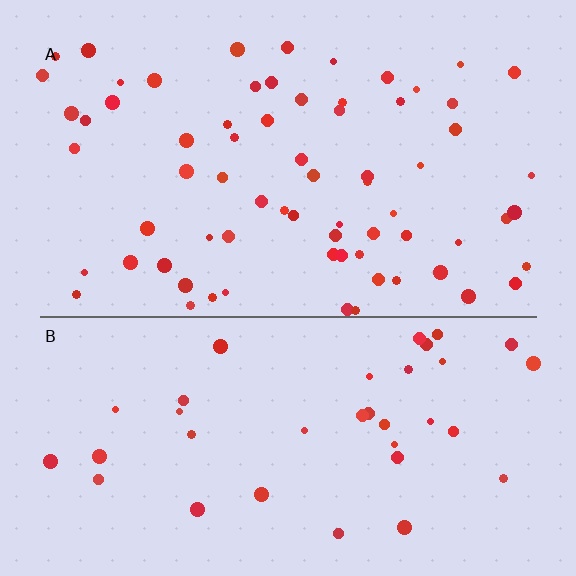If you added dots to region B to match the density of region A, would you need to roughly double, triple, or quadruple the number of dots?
Approximately double.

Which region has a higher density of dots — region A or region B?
A (the top).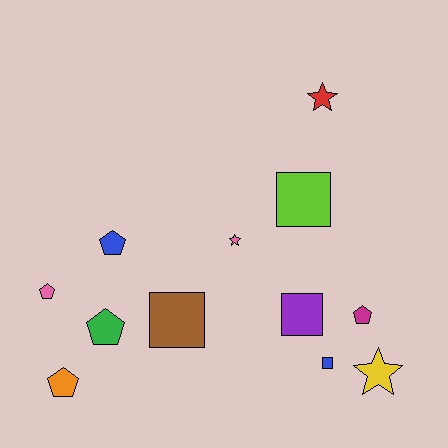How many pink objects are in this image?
There are 2 pink objects.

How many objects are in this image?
There are 12 objects.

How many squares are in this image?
There are 4 squares.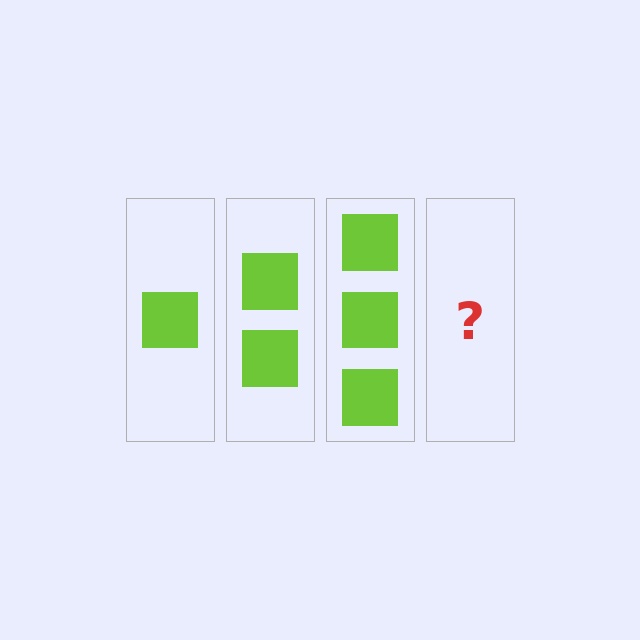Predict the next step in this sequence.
The next step is 4 squares.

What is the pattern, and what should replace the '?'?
The pattern is that each step adds one more square. The '?' should be 4 squares.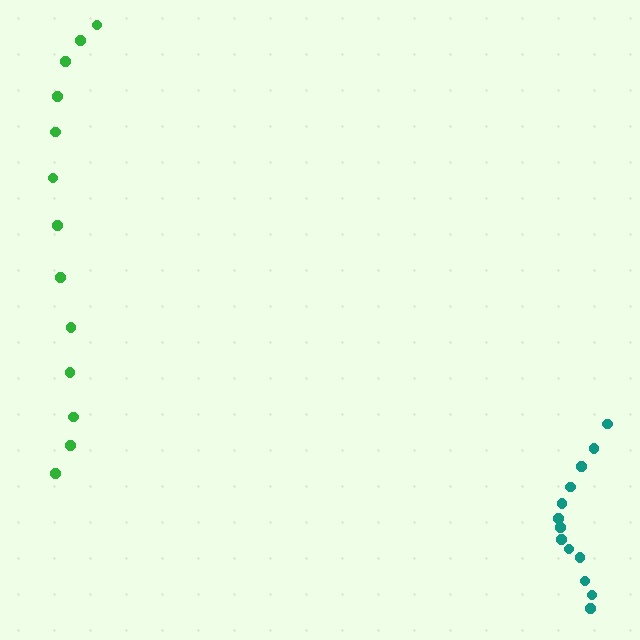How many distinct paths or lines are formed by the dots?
There are 2 distinct paths.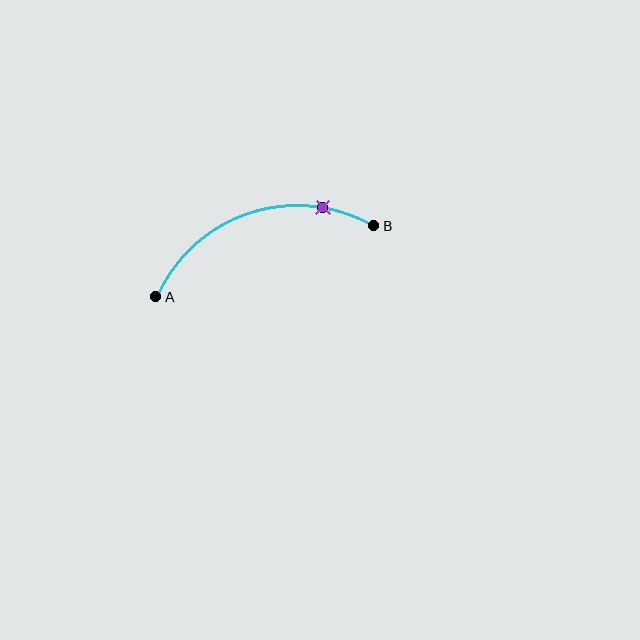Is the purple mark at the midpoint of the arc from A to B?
No. The purple mark lies on the arc but is closer to endpoint B. The arc midpoint would be at the point on the curve equidistant along the arc from both A and B.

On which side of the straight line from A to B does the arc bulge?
The arc bulges above the straight line connecting A and B.